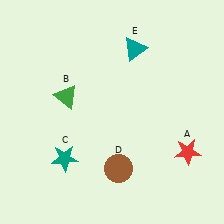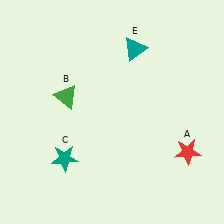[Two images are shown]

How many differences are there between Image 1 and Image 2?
There is 1 difference between the two images.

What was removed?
The brown circle (D) was removed in Image 2.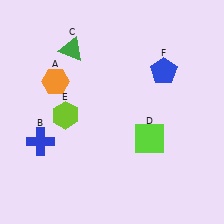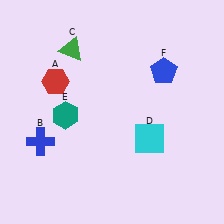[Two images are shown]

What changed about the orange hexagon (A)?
In Image 1, A is orange. In Image 2, it changed to red.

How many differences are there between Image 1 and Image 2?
There are 3 differences between the two images.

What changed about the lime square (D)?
In Image 1, D is lime. In Image 2, it changed to cyan.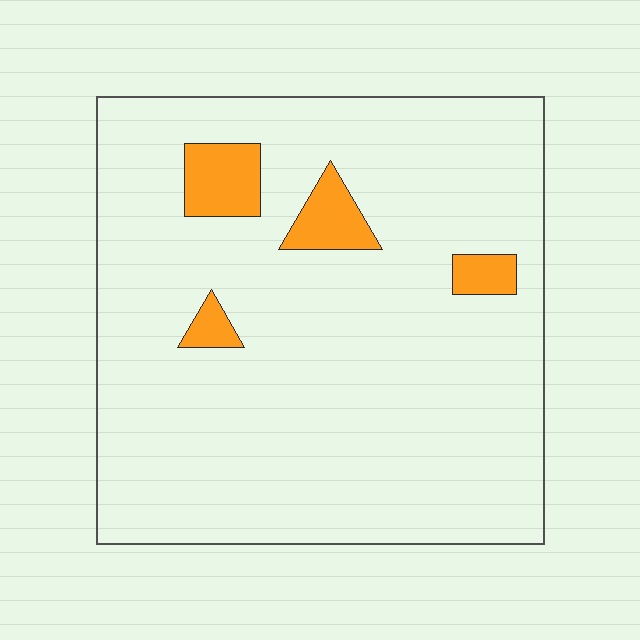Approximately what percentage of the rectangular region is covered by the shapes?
Approximately 10%.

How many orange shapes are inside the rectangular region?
4.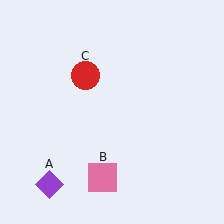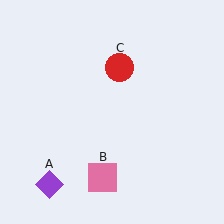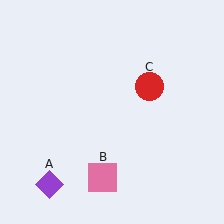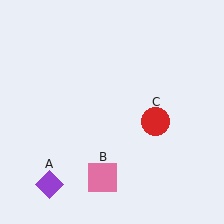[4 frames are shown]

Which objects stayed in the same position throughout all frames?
Purple diamond (object A) and pink square (object B) remained stationary.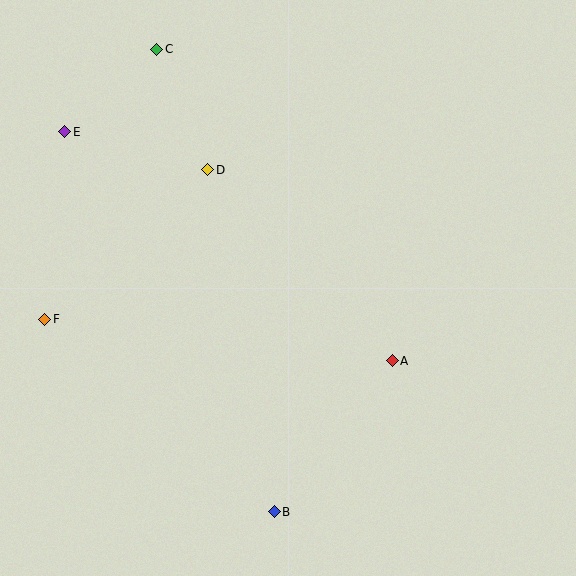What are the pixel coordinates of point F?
Point F is at (45, 319).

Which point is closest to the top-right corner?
Point A is closest to the top-right corner.